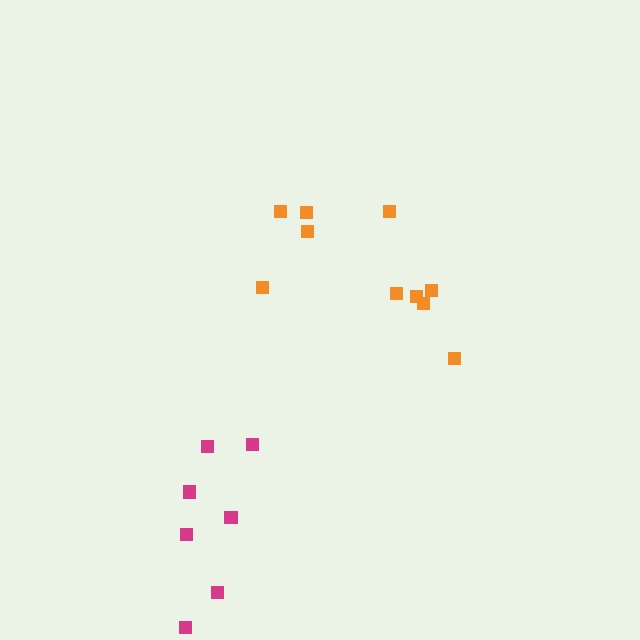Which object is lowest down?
The magenta cluster is bottommost.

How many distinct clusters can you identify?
There are 2 distinct clusters.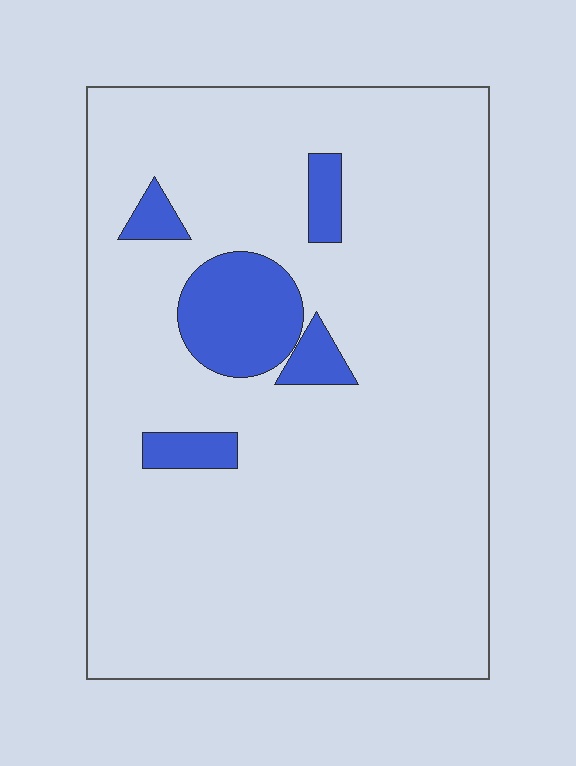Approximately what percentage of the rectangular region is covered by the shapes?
Approximately 10%.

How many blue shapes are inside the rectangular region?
5.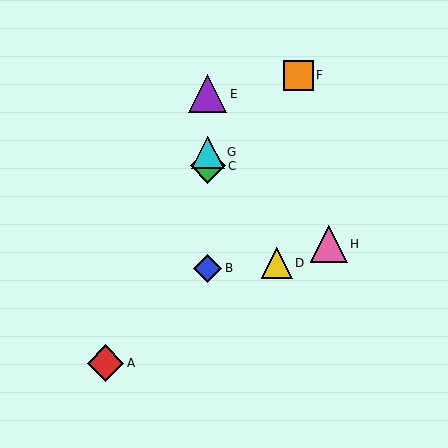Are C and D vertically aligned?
No, C is at x≈208 and D is at x≈277.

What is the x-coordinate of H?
Object H is at x≈329.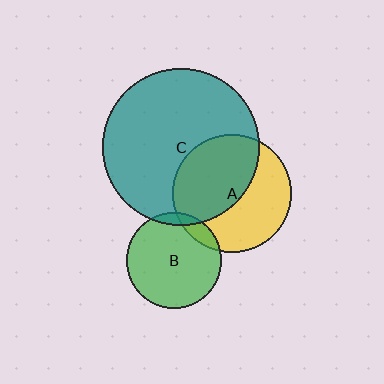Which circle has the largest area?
Circle C (teal).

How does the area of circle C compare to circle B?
Approximately 2.7 times.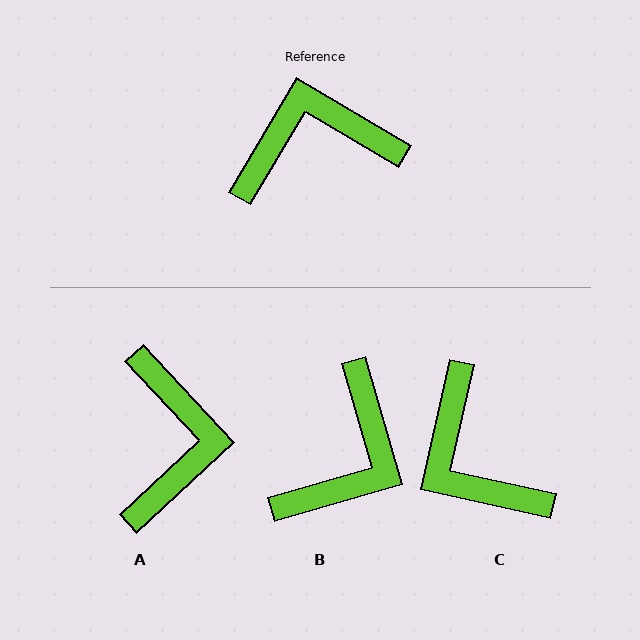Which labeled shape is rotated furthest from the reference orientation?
B, about 133 degrees away.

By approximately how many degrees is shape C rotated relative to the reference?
Approximately 108 degrees counter-clockwise.